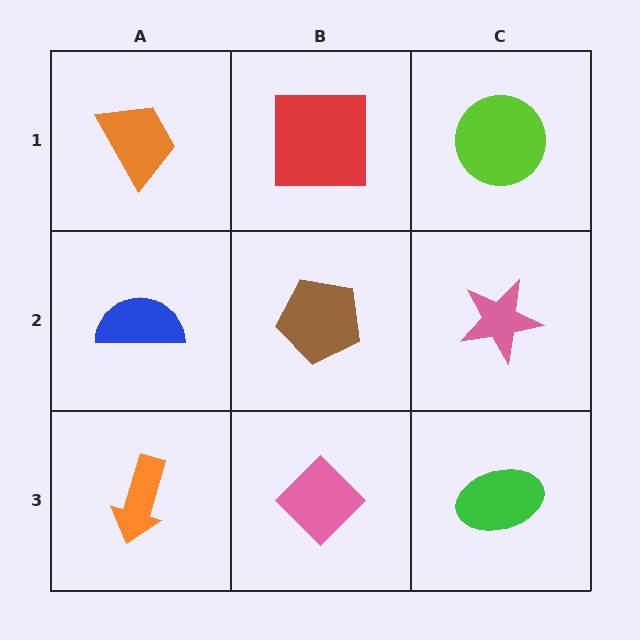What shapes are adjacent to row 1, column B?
A brown pentagon (row 2, column B), an orange trapezoid (row 1, column A), a lime circle (row 1, column C).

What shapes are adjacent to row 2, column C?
A lime circle (row 1, column C), a green ellipse (row 3, column C), a brown pentagon (row 2, column B).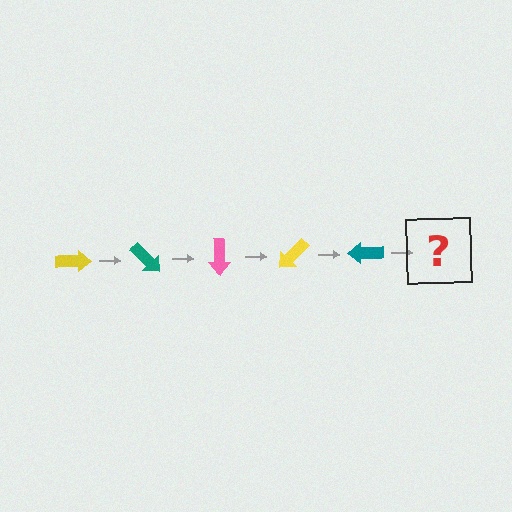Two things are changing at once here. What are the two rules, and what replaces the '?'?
The two rules are that it rotates 45 degrees each step and the color cycles through yellow, teal, and pink. The '?' should be a pink arrow, rotated 225 degrees from the start.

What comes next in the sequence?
The next element should be a pink arrow, rotated 225 degrees from the start.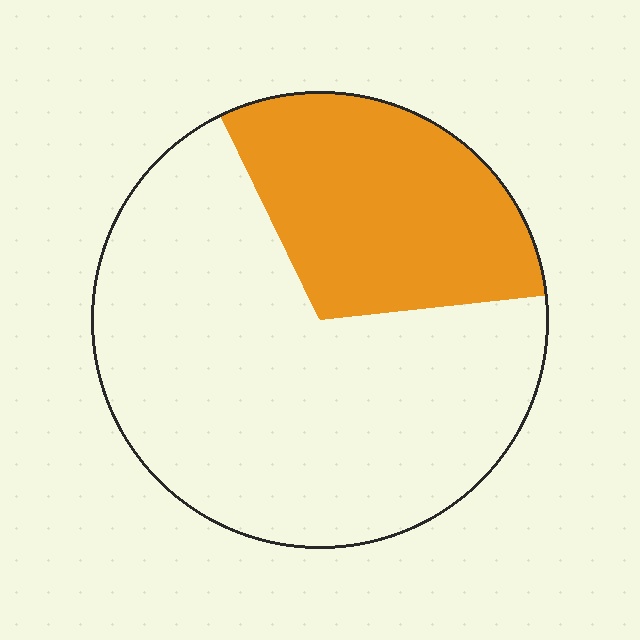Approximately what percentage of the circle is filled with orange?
Approximately 30%.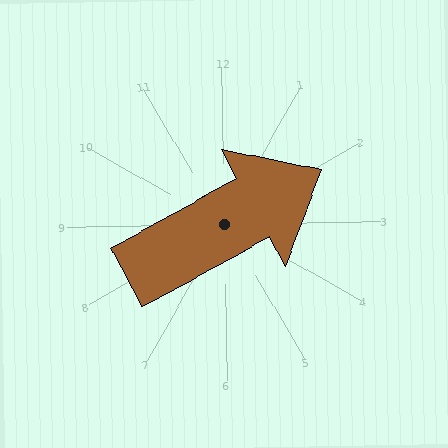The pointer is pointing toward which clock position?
Roughly 2 o'clock.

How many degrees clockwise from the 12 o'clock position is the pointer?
Approximately 62 degrees.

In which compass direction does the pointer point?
Northeast.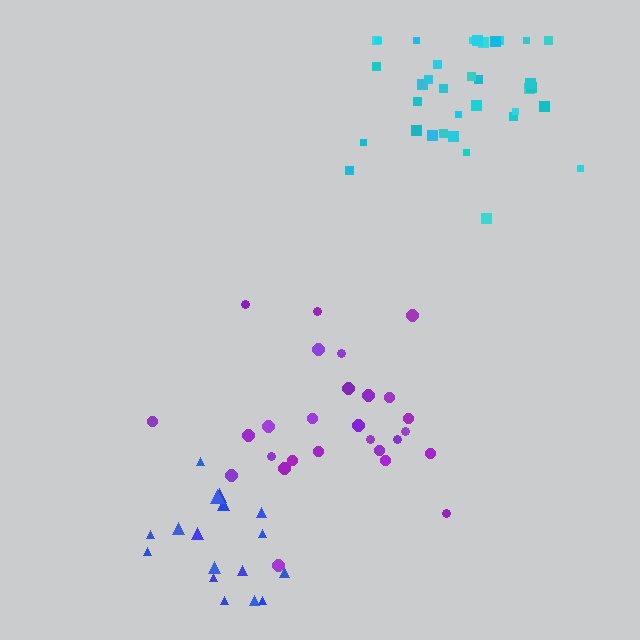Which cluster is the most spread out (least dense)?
Purple.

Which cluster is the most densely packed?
Cyan.